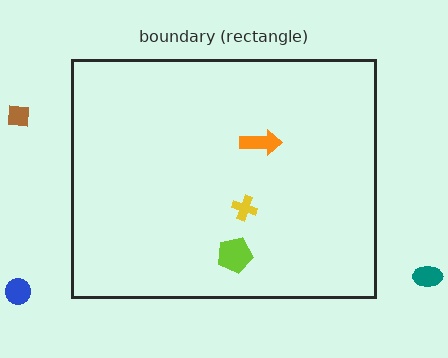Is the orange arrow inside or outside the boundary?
Inside.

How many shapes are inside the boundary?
3 inside, 3 outside.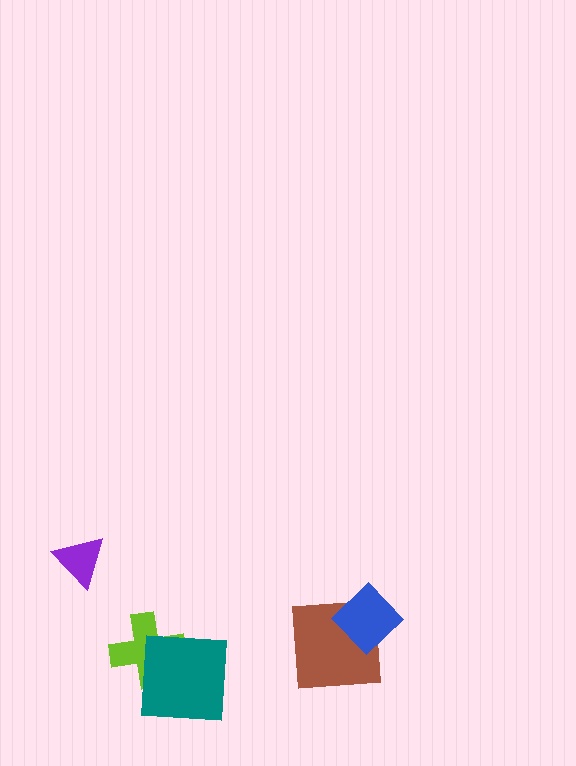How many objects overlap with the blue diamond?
1 object overlaps with the blue diamond.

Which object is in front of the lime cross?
The teal square is in front of the lime cross.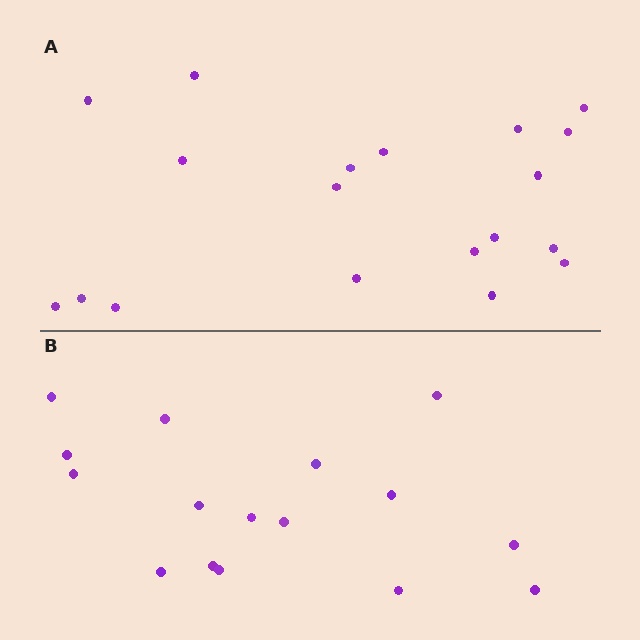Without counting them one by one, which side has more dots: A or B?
Region A (the top region) has more dots.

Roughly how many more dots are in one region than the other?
Region A has just a few more — roughly 2 or 3 more dots than region B.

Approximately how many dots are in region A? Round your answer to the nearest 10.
About 20 dots. (The exact count is 19, which rounds to 20.)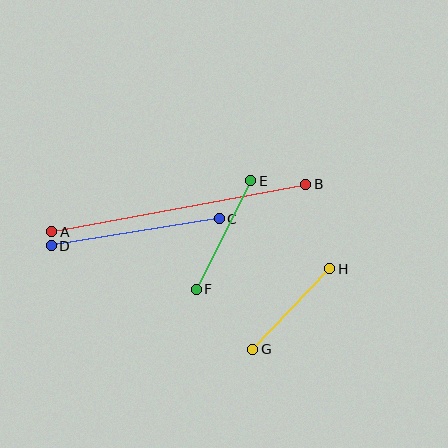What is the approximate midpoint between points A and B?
The midpoint is at approximately (179, 208) pixels.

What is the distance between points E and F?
The distance is approximately 121 pixels.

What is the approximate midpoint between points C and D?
The midpoint is at approximately (135, 232) pixels.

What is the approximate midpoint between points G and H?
The midpoint is at approximately (291, 309) pixels.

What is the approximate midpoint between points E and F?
The midpoint is at approximately (224, 235) pixels.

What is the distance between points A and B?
The distance is approximately 258 pixels.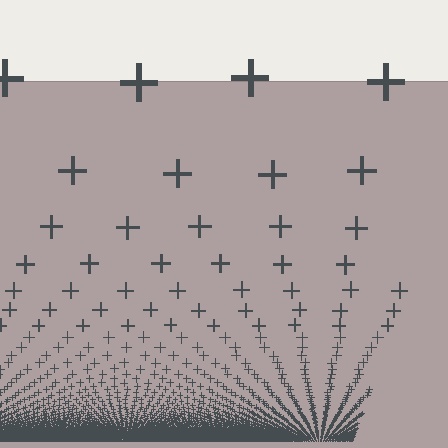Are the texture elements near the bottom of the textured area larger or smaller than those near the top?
Smaller. The gradient is inverted — elements near the bottom are smaller and denser.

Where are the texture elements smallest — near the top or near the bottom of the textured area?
Near the bottom.